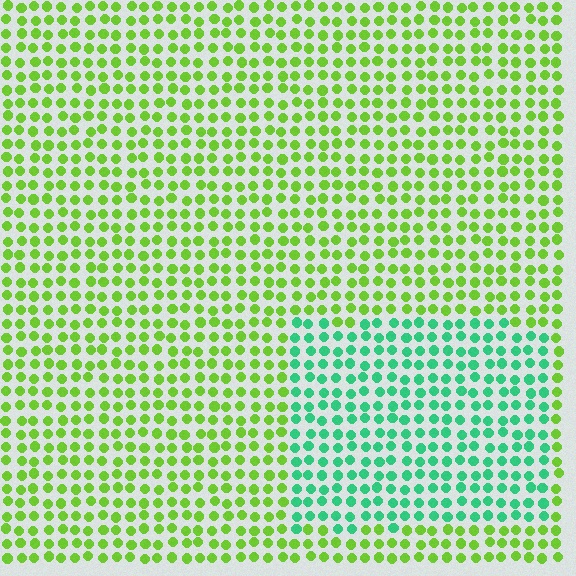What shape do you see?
I see a rectangle.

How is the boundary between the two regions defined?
The boundary is defined purely by a slight shift in hue (about 55 degrees). Spacing, size, and orientation are identical on both sides.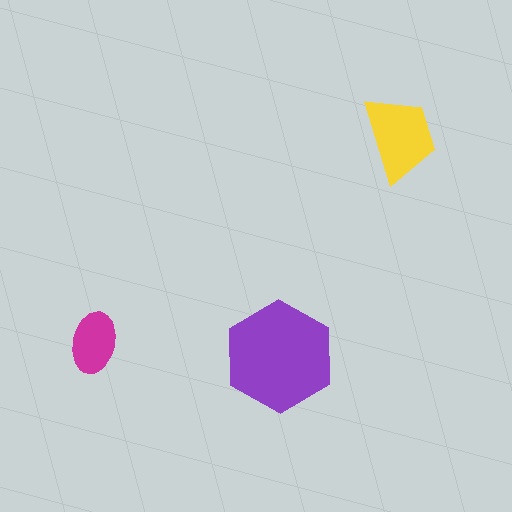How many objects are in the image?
There are 3 objects in the image.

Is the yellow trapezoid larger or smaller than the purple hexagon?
Smaller.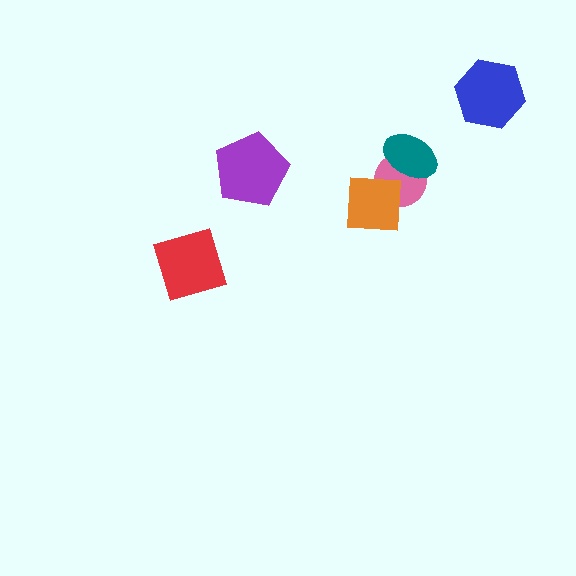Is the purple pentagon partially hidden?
No, no other shape covers it.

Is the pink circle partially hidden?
Yes, it is partially covered by another shape.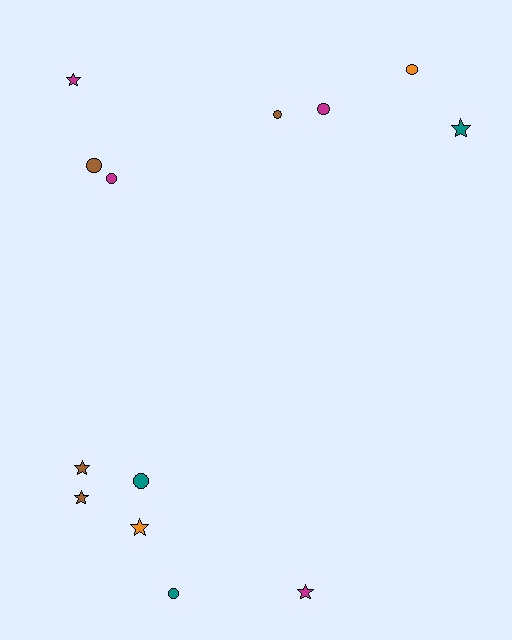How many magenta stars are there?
There are 2 magenta stars.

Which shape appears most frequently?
Circle, with 7 objects.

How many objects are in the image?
There are 13 objects.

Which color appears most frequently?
Magenta, with 4 objects.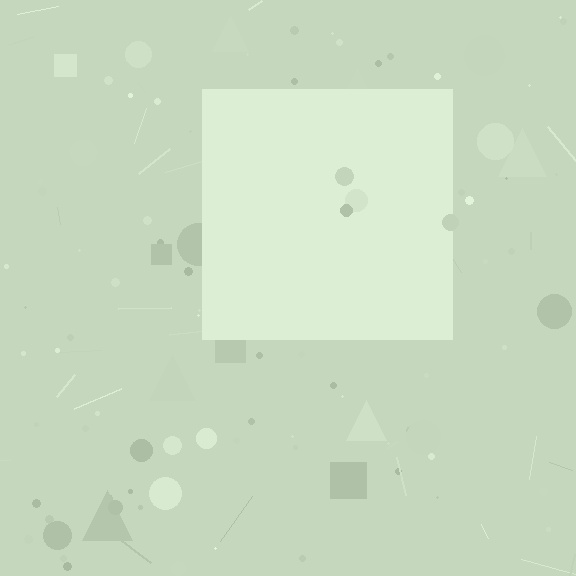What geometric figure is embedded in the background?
A square is embedded in the background.